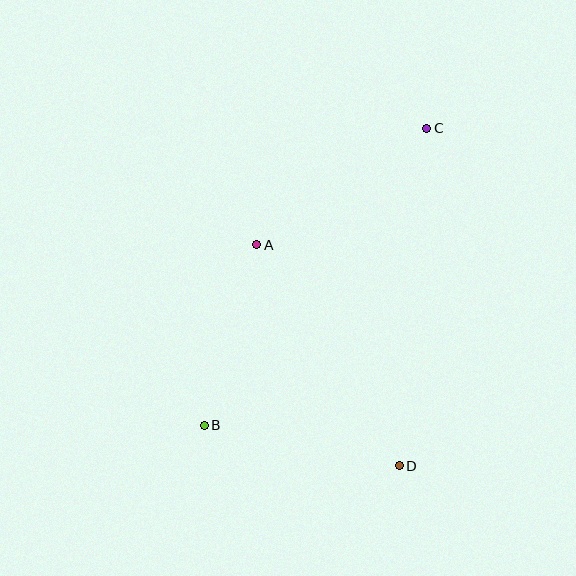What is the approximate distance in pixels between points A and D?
The distance between A and D is approximately 263 pixels.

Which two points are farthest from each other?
Points B and C are farthest from each other.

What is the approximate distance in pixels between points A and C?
The distance between A and C is approximately 206 pixels.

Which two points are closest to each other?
Points A and B are closest to each other.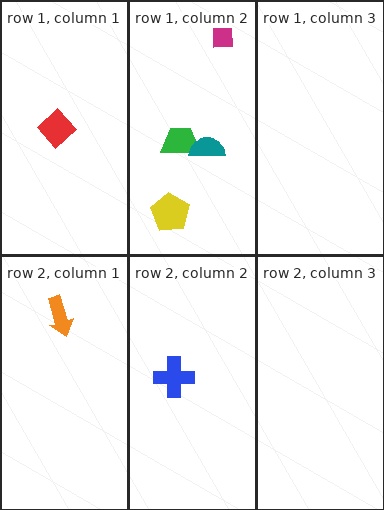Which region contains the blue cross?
The row 2, column 2 region.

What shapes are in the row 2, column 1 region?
The orange arrow.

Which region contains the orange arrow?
The row 2, column 1 region.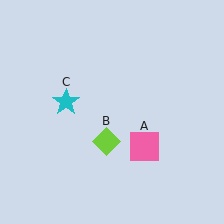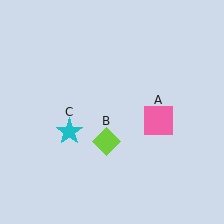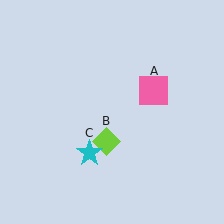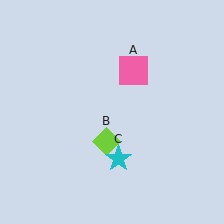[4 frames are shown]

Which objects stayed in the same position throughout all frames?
Lime diamond (object B) remained stationary.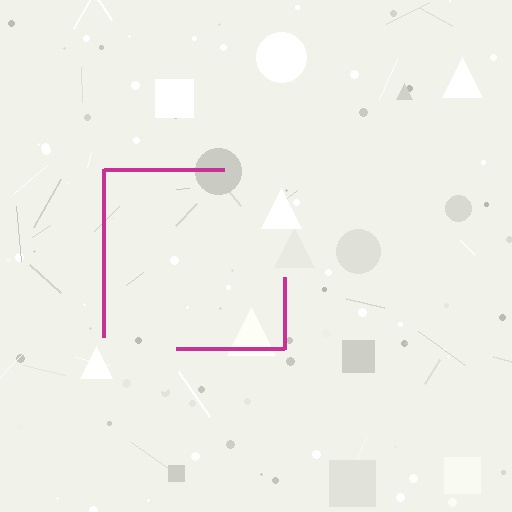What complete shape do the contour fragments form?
The contour fragments form a square.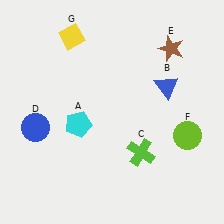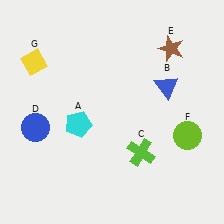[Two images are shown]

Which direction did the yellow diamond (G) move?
The yellow diamond (G) moved left.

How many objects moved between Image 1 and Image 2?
1 object moved between the two images.